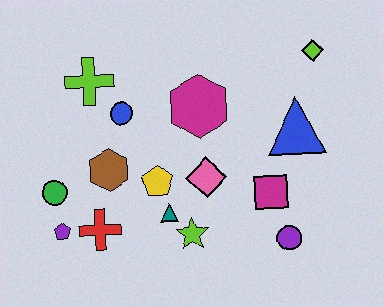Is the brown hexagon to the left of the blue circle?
Yes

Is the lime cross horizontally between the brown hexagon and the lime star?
No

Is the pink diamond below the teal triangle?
No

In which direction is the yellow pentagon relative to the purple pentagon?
The yellow pentagon is to the right of the purple pentagon.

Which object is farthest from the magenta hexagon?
The purple pentagon is farthest from the magenta hexagon.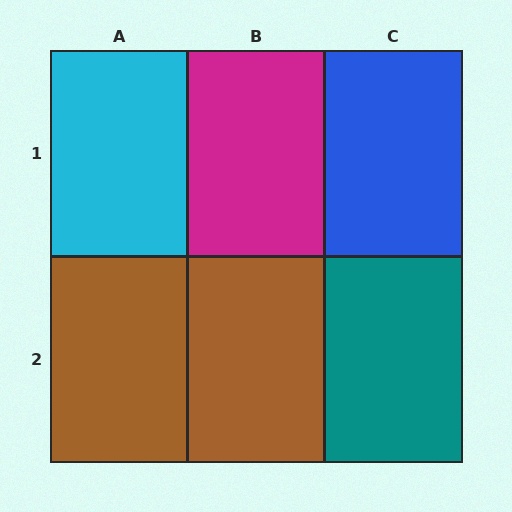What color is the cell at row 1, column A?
Cyan.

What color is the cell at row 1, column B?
Magenta.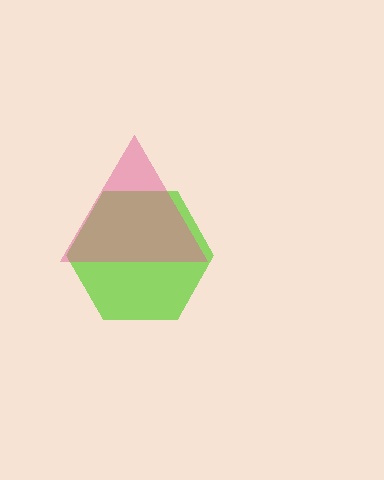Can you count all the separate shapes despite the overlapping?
Yes, there are 2 separate shapes.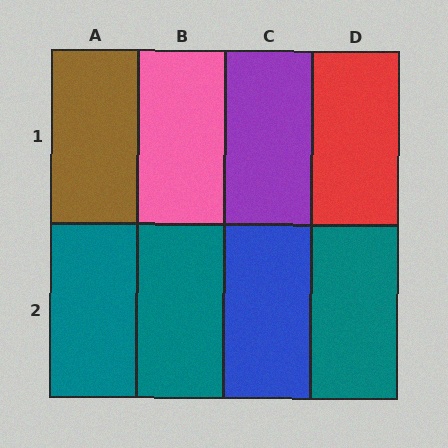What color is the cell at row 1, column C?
Purple.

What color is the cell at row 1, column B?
Pink.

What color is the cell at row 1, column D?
Red.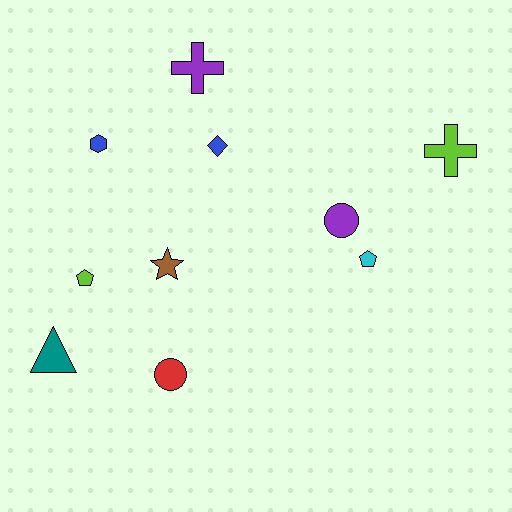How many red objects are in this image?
There is 1 red object.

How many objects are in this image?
There are 10 objects.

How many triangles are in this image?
There is 1 triangle.